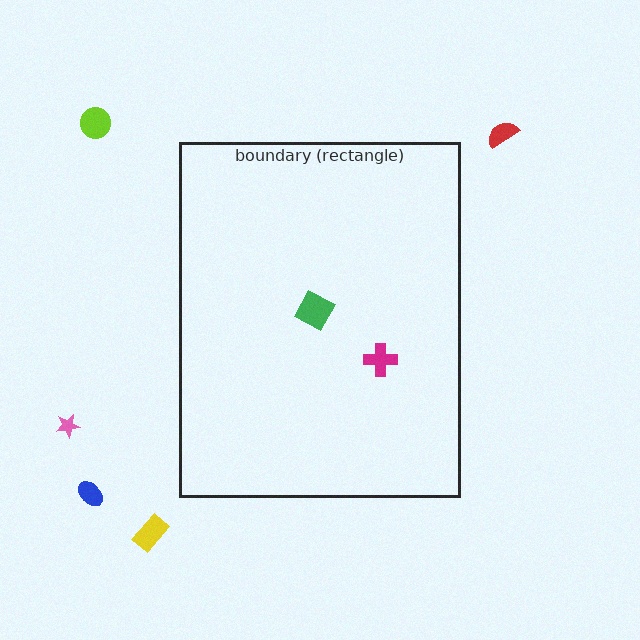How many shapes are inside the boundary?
2 inside, 5 outside.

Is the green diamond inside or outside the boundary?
Inside.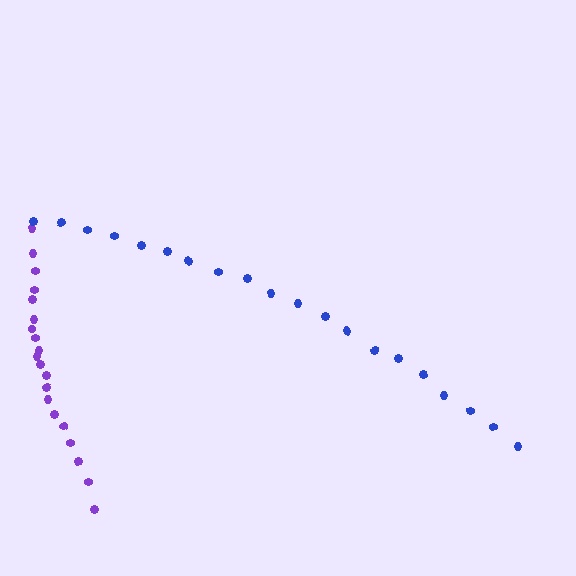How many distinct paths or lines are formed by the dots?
There are 2 distinct paths.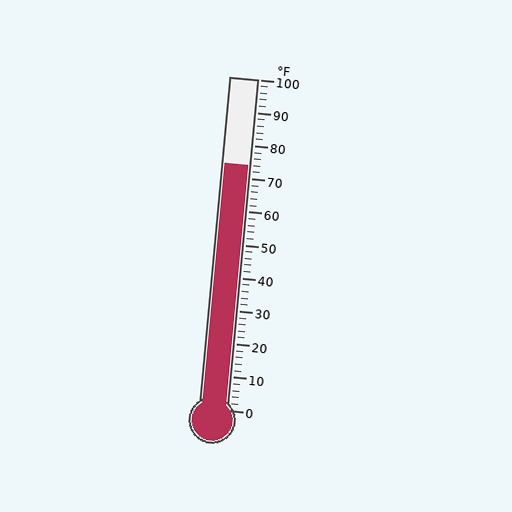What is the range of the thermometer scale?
The thermometer scale ranges from 0°F to 100°F.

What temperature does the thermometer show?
The thermometer shows approximately 74°F.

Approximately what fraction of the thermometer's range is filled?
The thermometer is filled to approximately 75% of its range.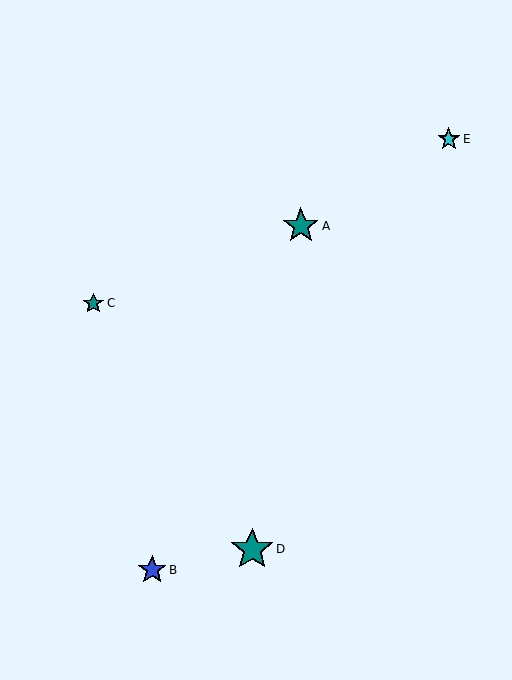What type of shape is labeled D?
Shape D is a teal star.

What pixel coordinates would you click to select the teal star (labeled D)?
Click at (252, 549) to select the teal star D.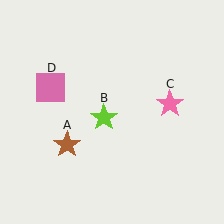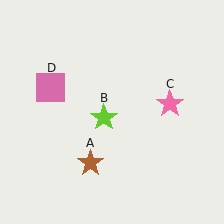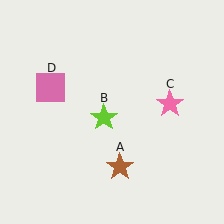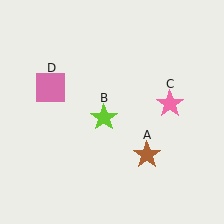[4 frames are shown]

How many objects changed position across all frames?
1 object changed position: brown star (object A).